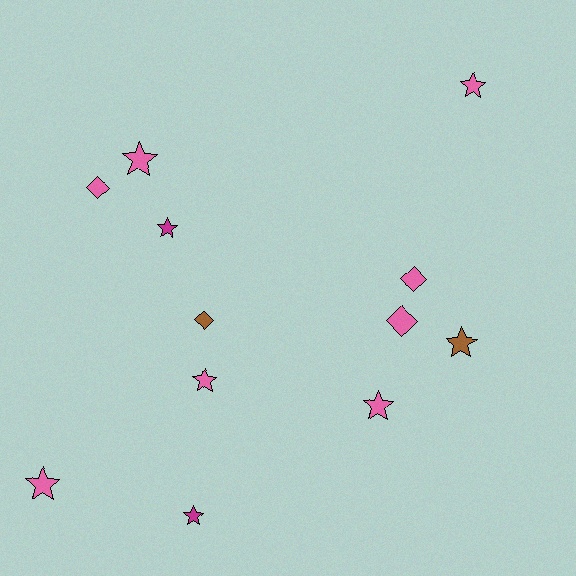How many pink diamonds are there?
There are 3 pink diamonds.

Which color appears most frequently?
Pink, with 8 objects.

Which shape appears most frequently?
Star, with 8 objects.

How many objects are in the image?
There are 12 objects.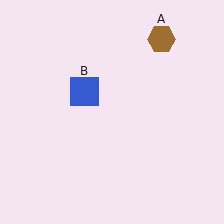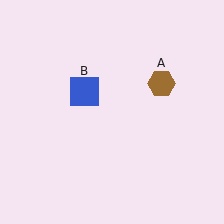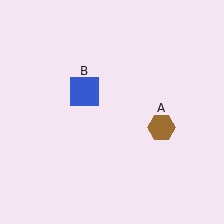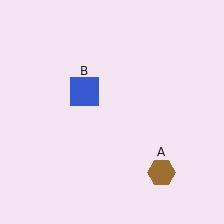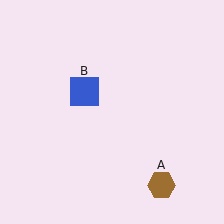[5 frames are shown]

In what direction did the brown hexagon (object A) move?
The brown hexagon (object A) moved down.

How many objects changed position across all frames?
1 object changed position: brown hexagon (object A).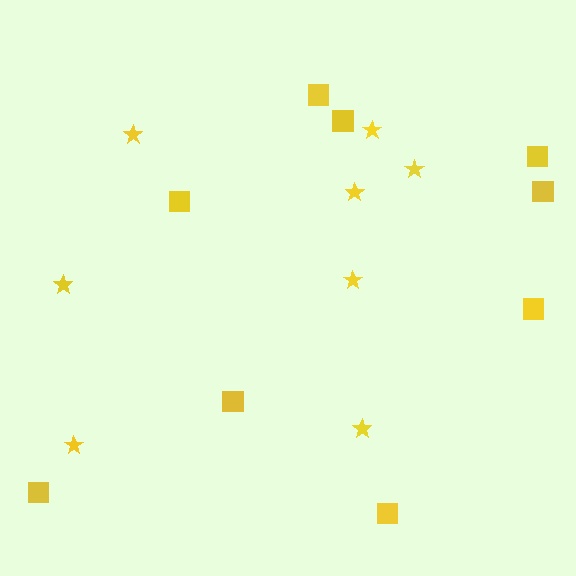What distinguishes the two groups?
There are 2 groups: one group of squares (9) and one group of stars (8).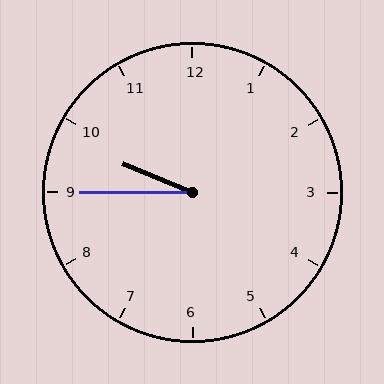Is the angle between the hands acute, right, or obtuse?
It is acute.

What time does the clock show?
9:45.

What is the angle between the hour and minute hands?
Approximately 22 degrees.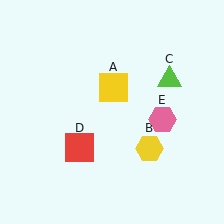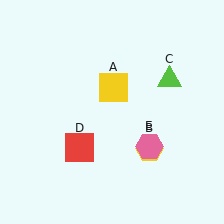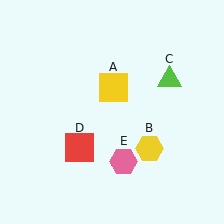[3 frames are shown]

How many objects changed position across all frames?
1 object changed position: pink hexagon (object E).